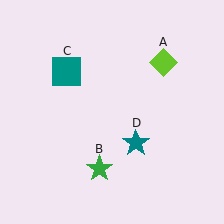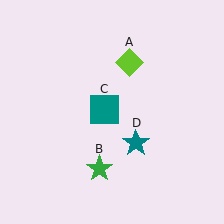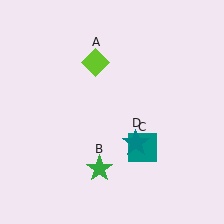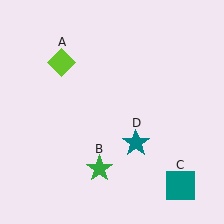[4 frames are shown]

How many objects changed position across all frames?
2 objects changed position: lime diamond (object A), teal square (object C).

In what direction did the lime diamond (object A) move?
The lime diamond (object A) moved left.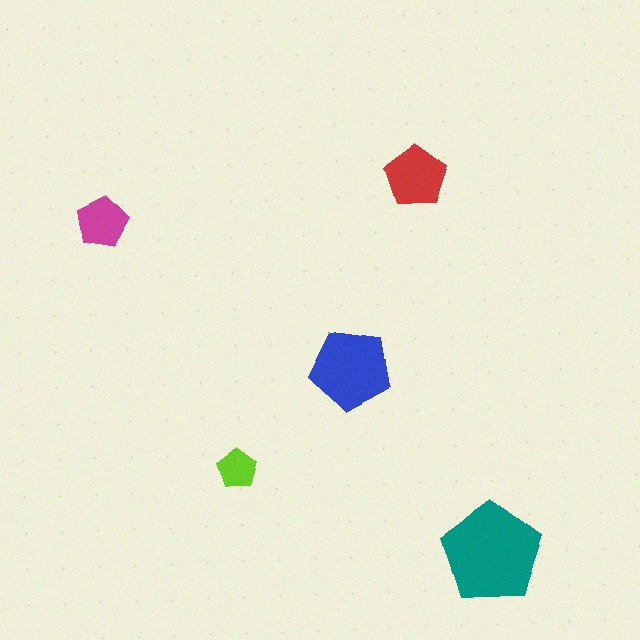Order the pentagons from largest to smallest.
the teal one, the blue one, the red one, the magenta one, the lime one.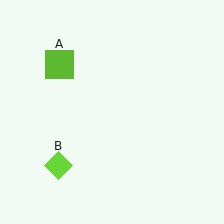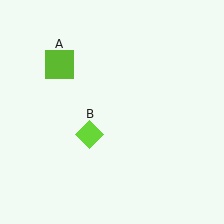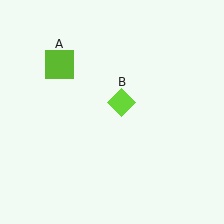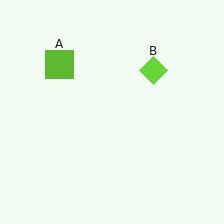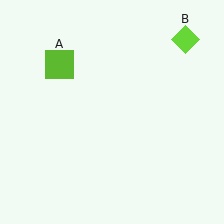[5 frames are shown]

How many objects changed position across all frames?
1 object changed position: lime diamond (object B).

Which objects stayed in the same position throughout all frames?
Lime square (object A) remained stationary.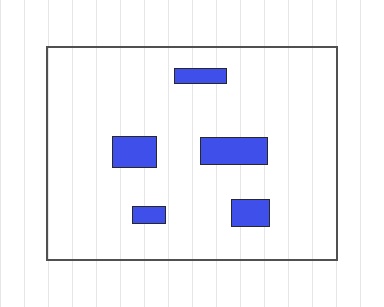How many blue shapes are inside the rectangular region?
5.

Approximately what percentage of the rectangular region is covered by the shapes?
Approximately 10%.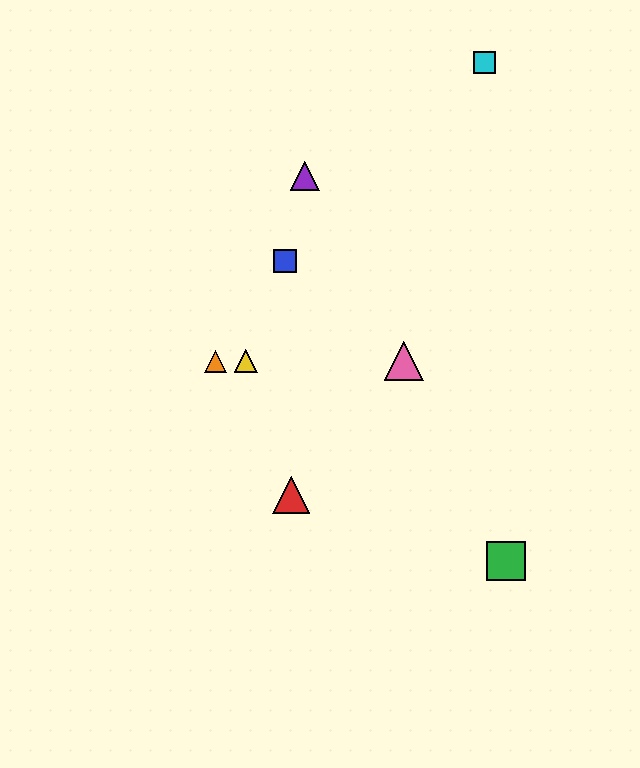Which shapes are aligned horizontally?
The yellow triangle, the orange triangle, the pink triangle are aligned horizontally.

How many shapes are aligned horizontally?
3 shapes (the yellow triangle, the orange triangle, the pink triangle) are aligned horizontally.